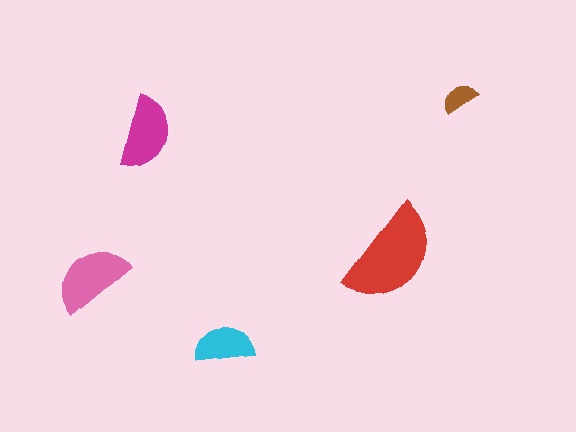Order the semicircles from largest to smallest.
the red one, the pink one, the magenta one, the cyan one, the brown one.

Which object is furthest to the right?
The brown semicircle is rightmost.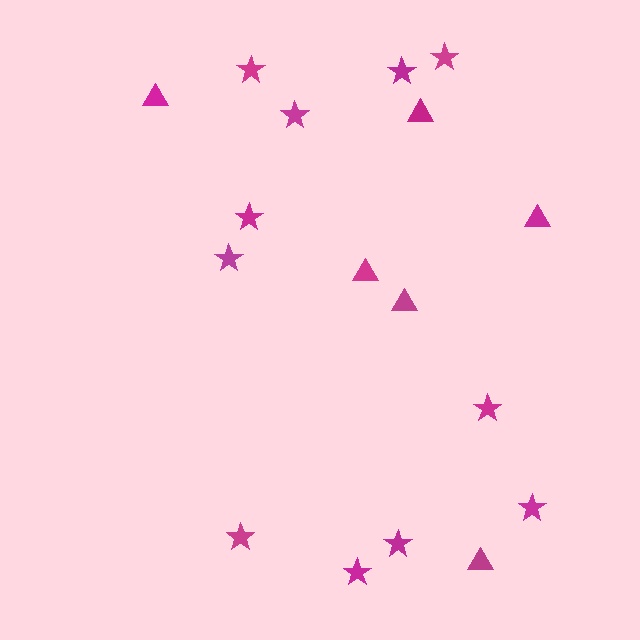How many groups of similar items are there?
There are 2 groups: one group of triangles (6) and one group of stars (11).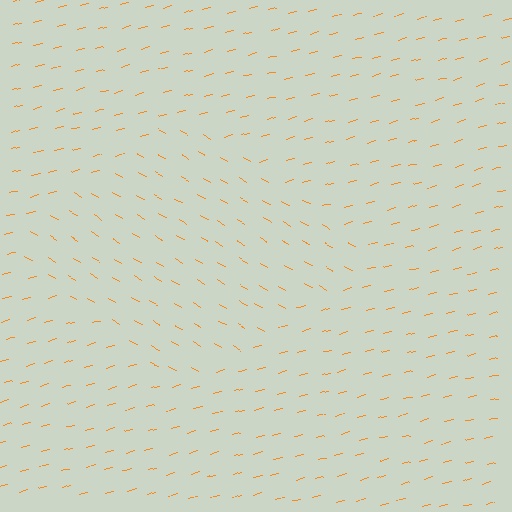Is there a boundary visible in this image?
Yes, there is a texture boundary formed by a change in line orientation.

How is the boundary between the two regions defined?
The boundary is defined purely by a change in line orientation (approximately 45 degrees difference). All lines are the same color and thickness.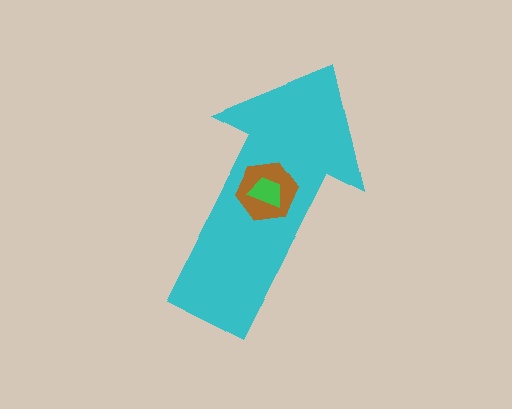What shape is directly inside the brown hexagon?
The green trapezoid.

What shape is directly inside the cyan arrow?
The brown hexagon.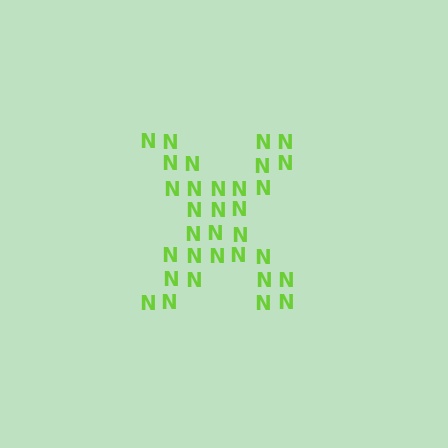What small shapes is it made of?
It is made of small letter N's.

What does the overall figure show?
The overall figure shows the letter X.